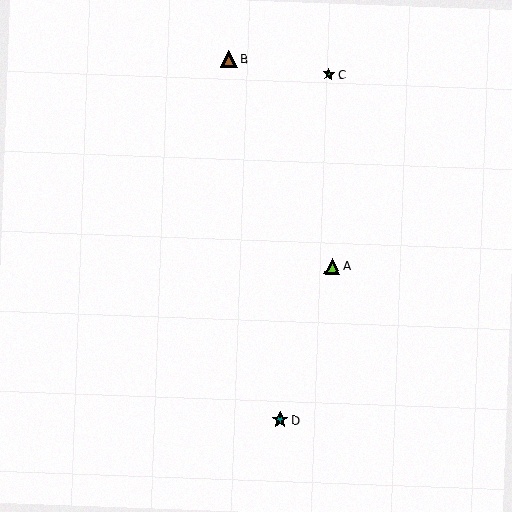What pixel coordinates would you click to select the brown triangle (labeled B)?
Click at (229, 59) to select the brown triangle B.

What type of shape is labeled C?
Shape C is a green star.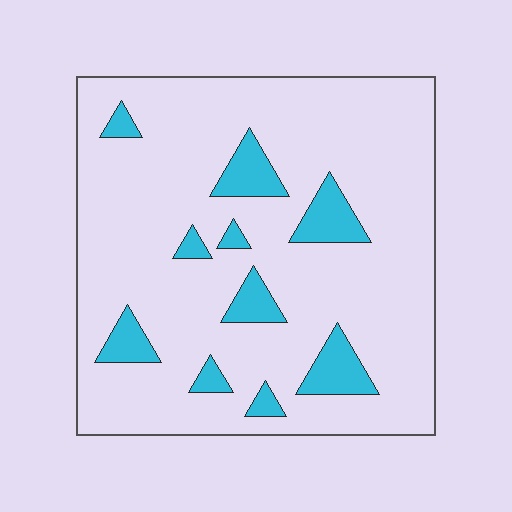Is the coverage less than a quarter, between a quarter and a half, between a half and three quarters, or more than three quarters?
Less than a quarter.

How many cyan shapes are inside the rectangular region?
10.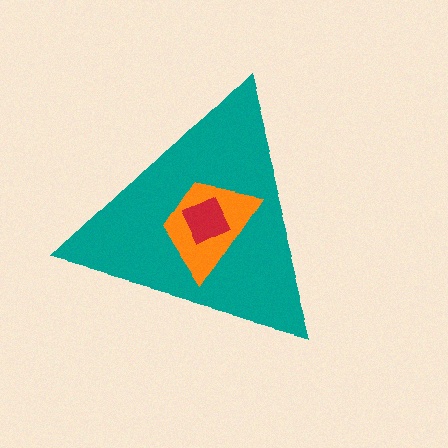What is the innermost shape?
The red diamond.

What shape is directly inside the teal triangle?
The orange trapezoid.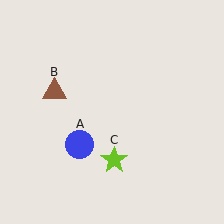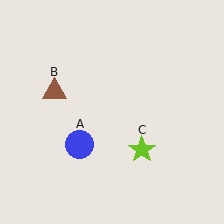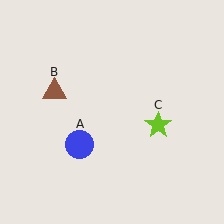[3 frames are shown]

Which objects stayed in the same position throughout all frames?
Blue circle (object A) and brown triangle (object B) remained stationary.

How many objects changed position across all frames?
1 object changed position: lime star (object C).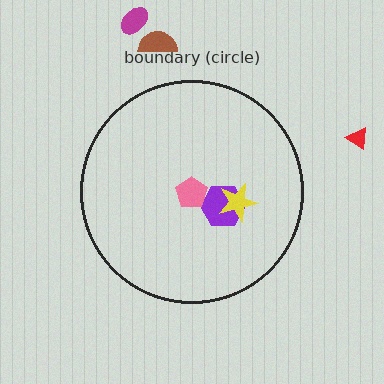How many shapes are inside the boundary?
3 inside, 3 outside.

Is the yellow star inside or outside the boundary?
Inside.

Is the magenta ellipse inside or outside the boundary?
Outside.